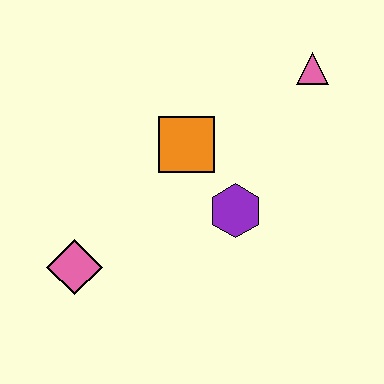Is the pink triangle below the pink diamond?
No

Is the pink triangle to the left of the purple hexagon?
No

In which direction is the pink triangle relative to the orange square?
The pink triangle is to the right of the orange square.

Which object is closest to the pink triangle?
The orange square is closest to the pink triangle.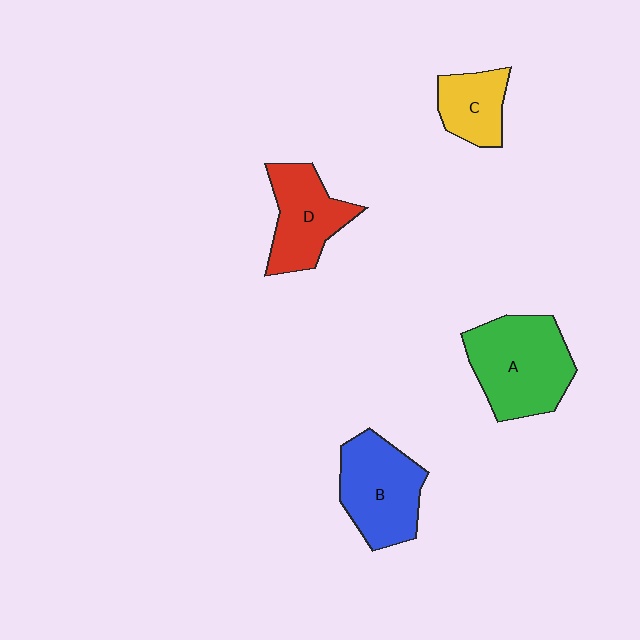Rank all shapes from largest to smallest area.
From largest to smallest: A (green), B (blue), D (red), C (yellow).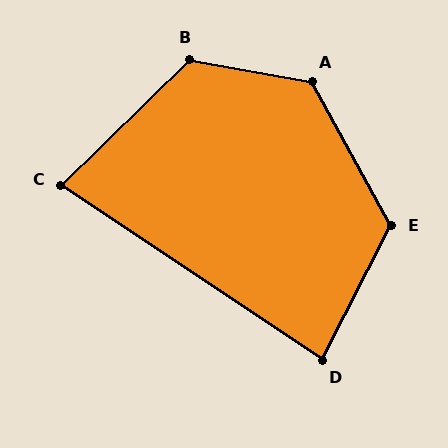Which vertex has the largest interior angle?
A, at approximately 129 degrees.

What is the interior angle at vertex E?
Approximately 124 degrees (obtuse).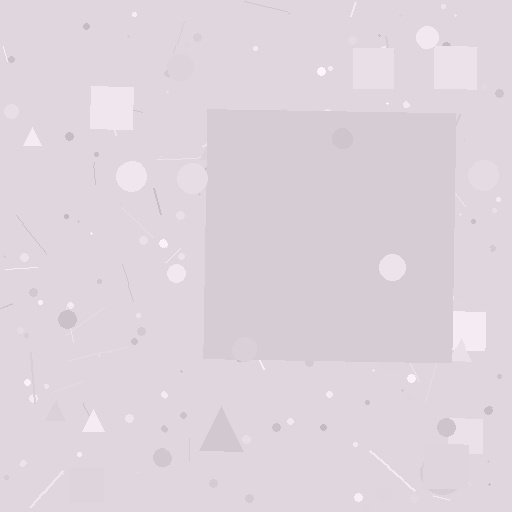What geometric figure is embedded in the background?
A square is embedded in the background.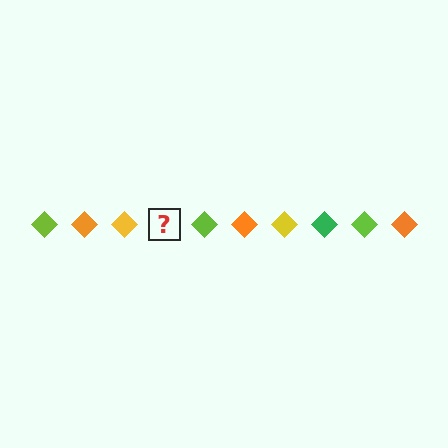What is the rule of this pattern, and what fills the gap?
The rule is that the pattern cycles through lime, orange, yellow, green diamonds. The gap should be filled with a green diamond.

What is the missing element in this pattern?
The missing element is a green diamond.